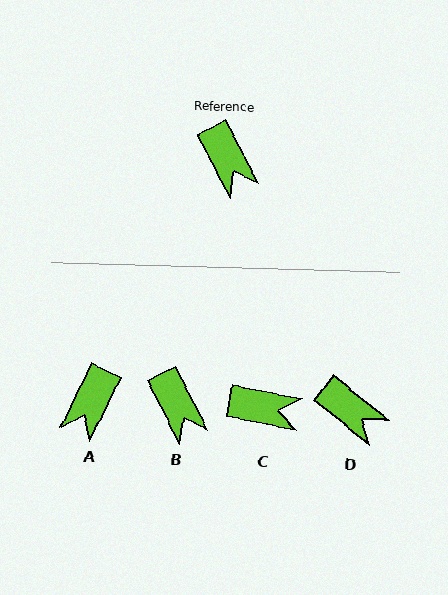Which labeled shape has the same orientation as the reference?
B.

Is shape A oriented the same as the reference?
No, it is off by about 53 degrees.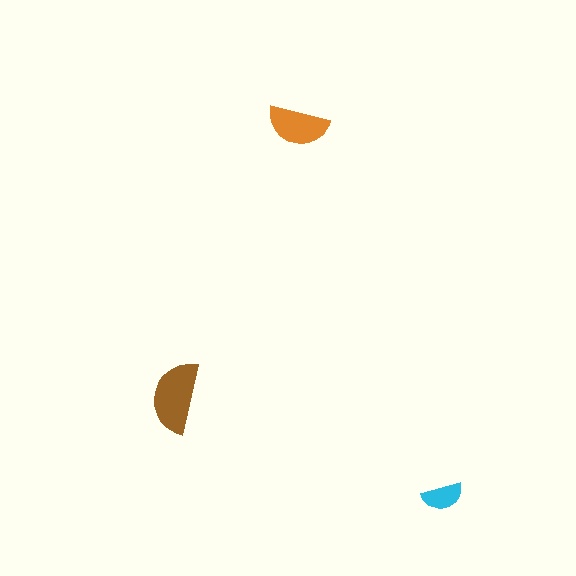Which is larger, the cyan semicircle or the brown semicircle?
The brown one.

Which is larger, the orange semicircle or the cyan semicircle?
The orange one.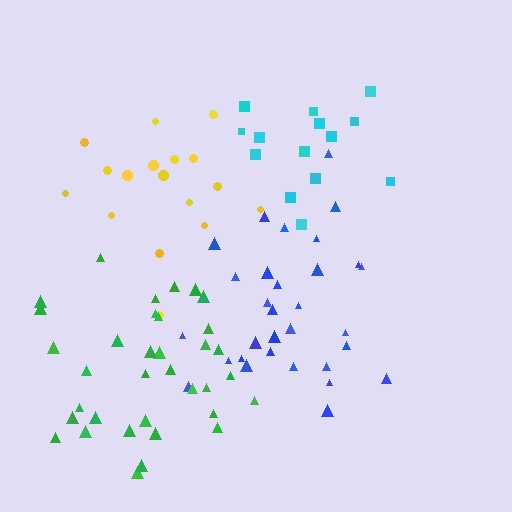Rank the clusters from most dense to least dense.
blue, green, cyan, yellow.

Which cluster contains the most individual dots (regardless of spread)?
Green (35).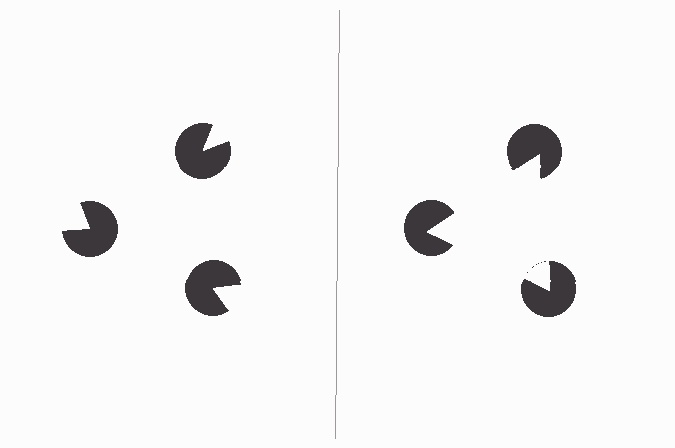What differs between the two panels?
The pac-man discs are positioned identically on both sides; only the wedge orientations differ. On the right they align to a triangle; on the left they are misaligned.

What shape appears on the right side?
An illusory triangle.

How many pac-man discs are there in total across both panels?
6 — 3 on each side.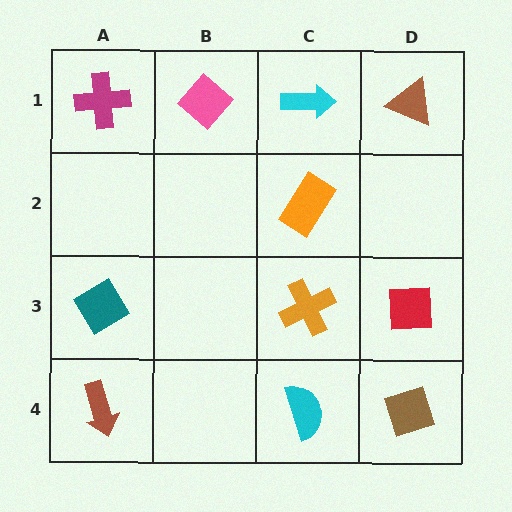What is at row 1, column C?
A cyan arrow.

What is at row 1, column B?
A pink diamond.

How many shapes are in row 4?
3 shapes.